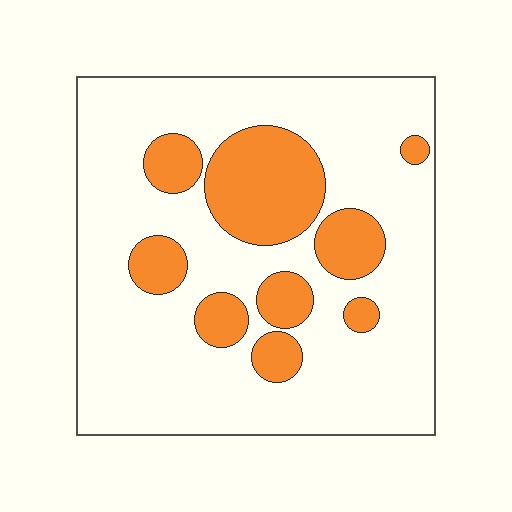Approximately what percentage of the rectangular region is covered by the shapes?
Approximately 25%.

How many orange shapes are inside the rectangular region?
9.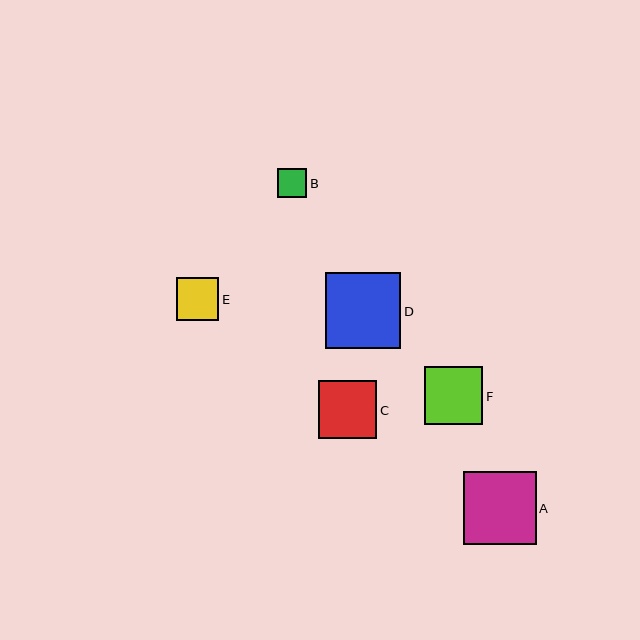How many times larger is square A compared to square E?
Square A is approximately 1.7 times the size of square E.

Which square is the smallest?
Square B is the smallest with a size of approximately 29 pixels.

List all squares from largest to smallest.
From largest to smallest: D, A, F, C, E, B.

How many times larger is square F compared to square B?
Square F is approximately 2.0 times the size of square B.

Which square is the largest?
Square D is the largest with a size of approximately 76 pixels.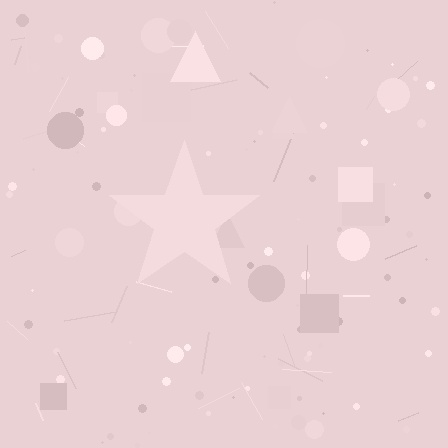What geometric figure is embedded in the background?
A star is embedded in the background.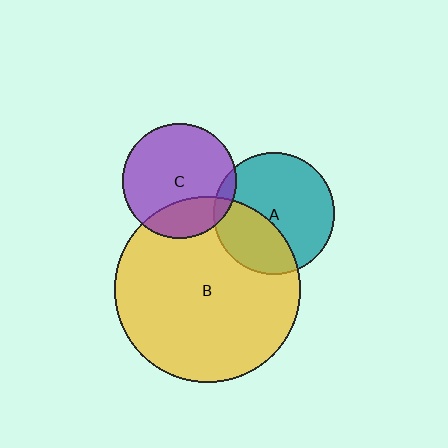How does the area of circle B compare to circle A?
Approximately 2.3 times.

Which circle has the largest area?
Circle B (yellow).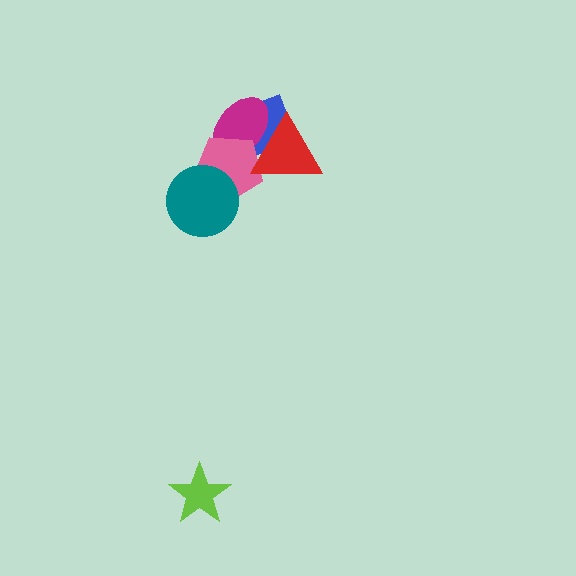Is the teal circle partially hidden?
No, no other shape covers it.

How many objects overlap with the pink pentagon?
4 objects overlap with the pink pentagon.